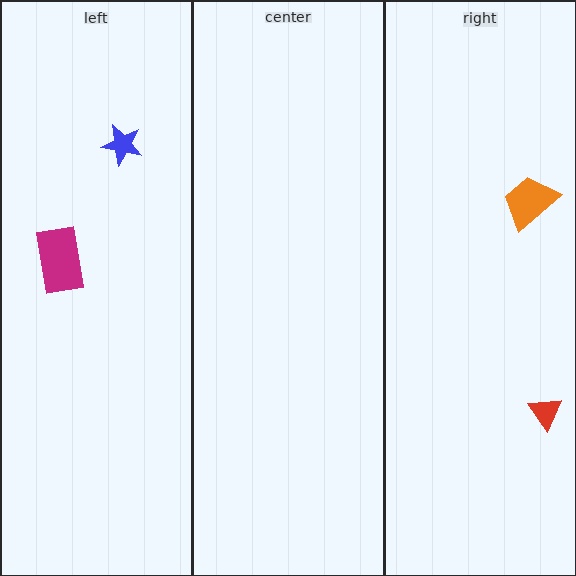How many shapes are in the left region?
2.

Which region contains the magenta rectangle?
The left region.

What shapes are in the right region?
The red triangle, the orange trapezoid.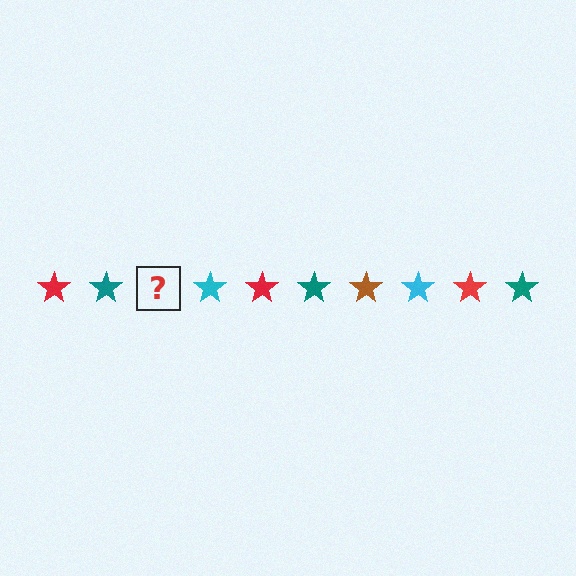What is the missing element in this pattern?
The missing element is a brown star.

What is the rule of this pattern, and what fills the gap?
The rule is that the pattern cycles through red, teal, brown, cyan stars. The gap should be filled with a brown star.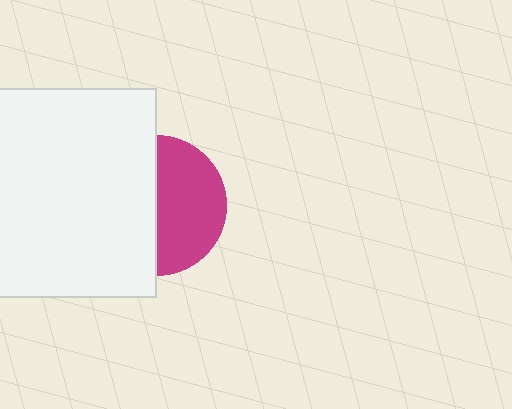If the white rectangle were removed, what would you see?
You would see the complete magenta circle.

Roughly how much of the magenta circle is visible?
About half of it is visible (roughly 49%).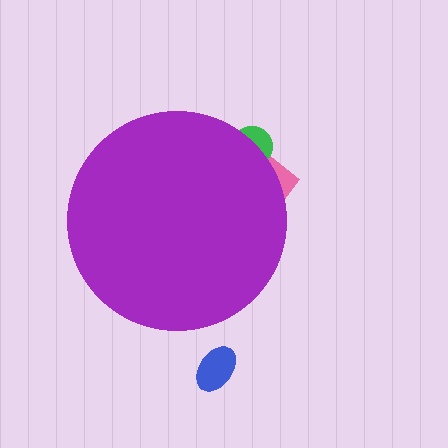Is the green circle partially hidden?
Yes, the green circle is partially hidden behind the purple circle.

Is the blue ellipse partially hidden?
No, the blue ellipse is fully visible.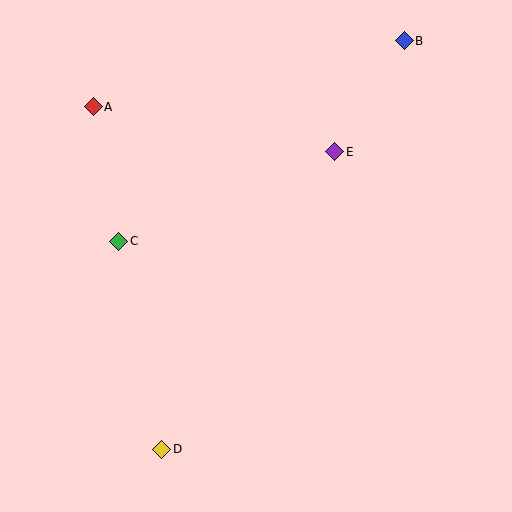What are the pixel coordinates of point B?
Point B is at (404, 41).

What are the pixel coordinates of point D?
Point D is at (162, 449).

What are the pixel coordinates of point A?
Point A is at (93, 107).